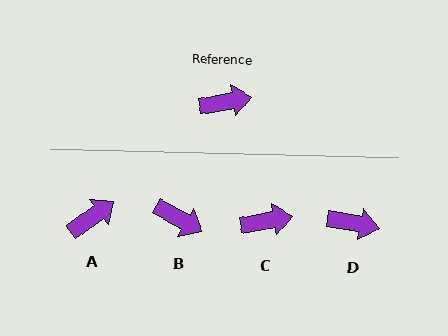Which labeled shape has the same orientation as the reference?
C.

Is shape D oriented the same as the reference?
No, it is off by about 21 degrees.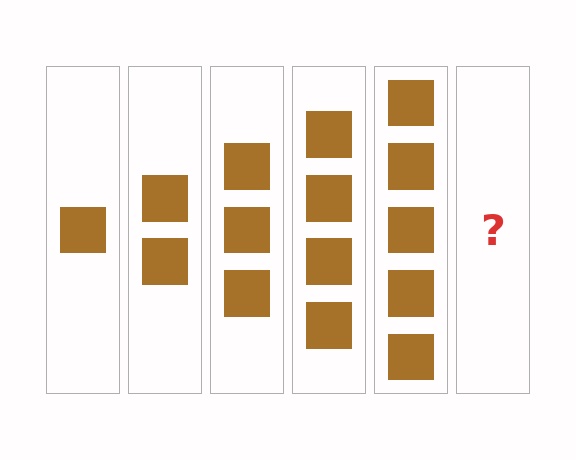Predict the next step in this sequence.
The next step is 6 squares.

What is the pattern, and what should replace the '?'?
The pattern is that each step adds one more square. The '?' should be 6 squares.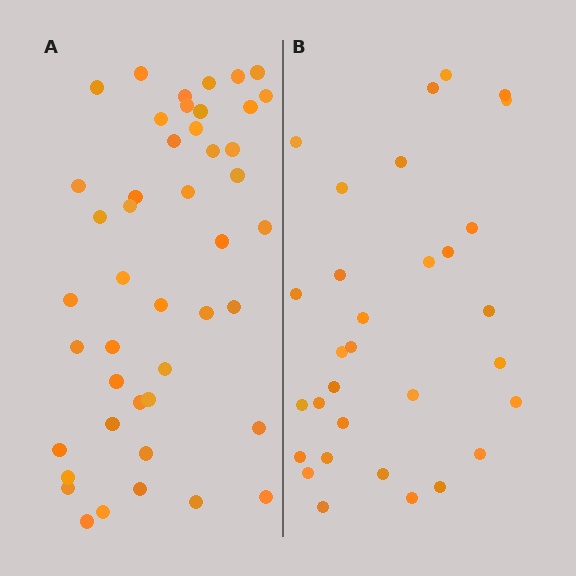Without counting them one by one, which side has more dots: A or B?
Region A (the left region) has more dots.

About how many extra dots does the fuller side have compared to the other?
Region A has approximately 15 more dots than region B.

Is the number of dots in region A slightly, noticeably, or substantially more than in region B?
Region A has substantially more. The ratio is roughly 1.5 to 1.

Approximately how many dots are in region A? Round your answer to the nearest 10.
About 40 dots. (The exact count is 45, which rounds to 40.)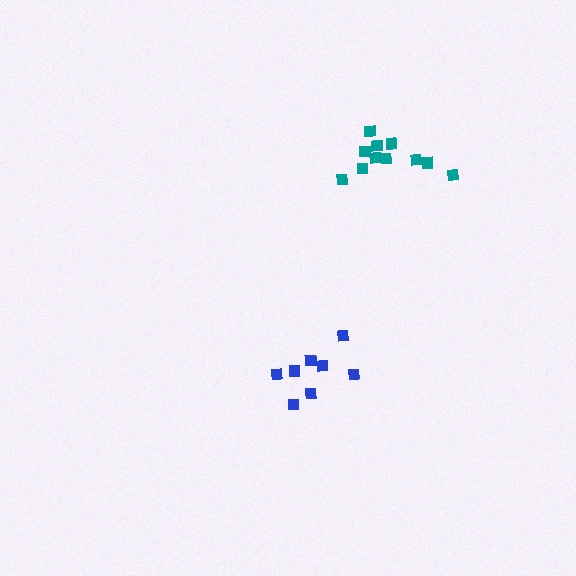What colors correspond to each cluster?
The clusters are colored: teal, blue.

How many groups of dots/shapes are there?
There are 2 groups.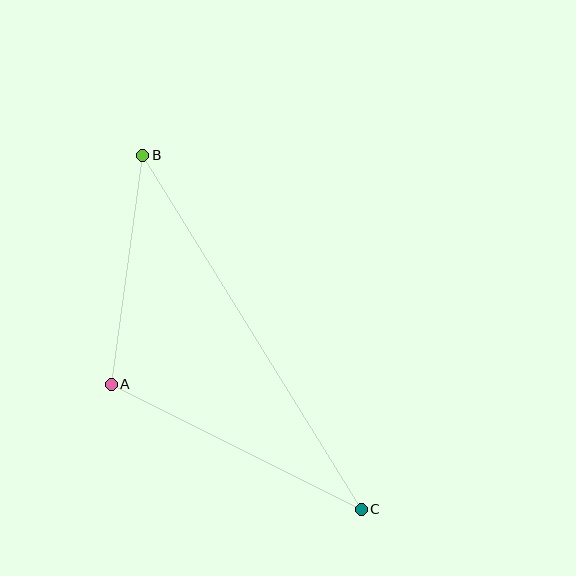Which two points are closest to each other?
Points A and B are closest to each other.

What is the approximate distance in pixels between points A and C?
The distance between A and C is approximately 280 pixels.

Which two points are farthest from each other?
Points B and C are farthest from each other.